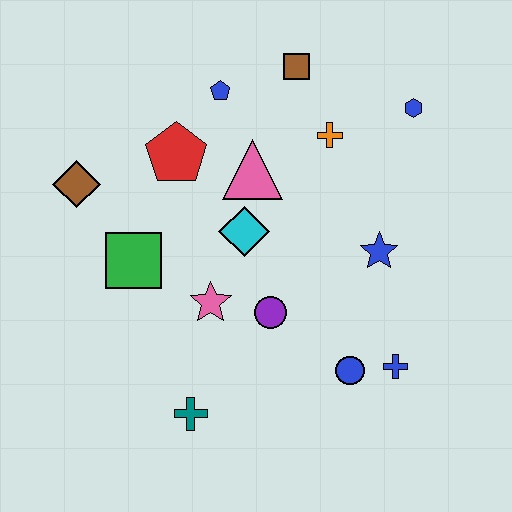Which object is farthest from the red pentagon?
The blue cross is farthest from the red pentagon.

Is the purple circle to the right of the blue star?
No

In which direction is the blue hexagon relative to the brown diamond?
The blue hexagon is to the right of the brown diamond.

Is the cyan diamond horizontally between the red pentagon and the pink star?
No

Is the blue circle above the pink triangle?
No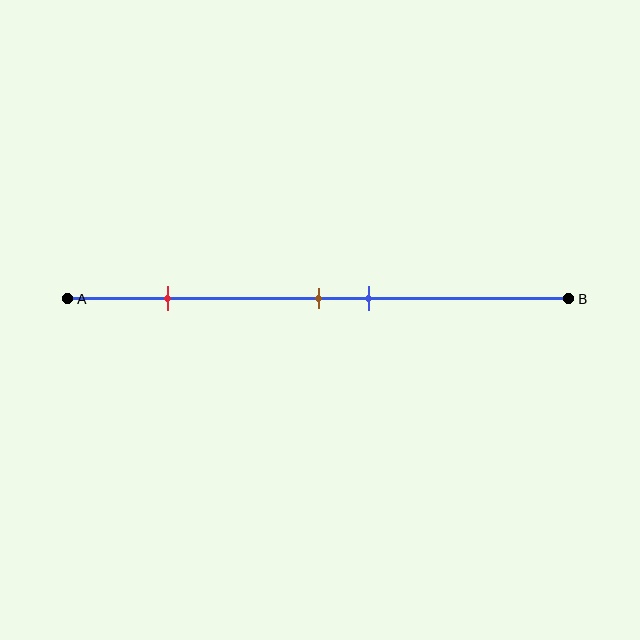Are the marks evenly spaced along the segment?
No, the marks are not evenly spaced.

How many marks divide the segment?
There are 3 marks dividing the segment.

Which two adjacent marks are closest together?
The brown and blue marks are the closest adjacent pair.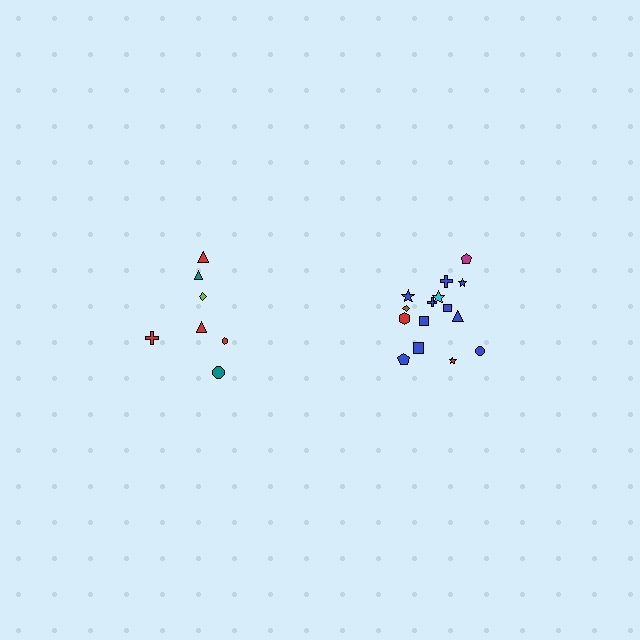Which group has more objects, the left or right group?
The right group.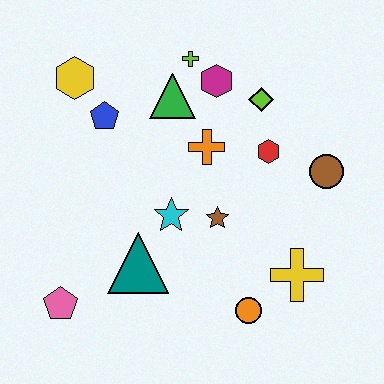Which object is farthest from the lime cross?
The pink pentagon is farthest from the lime cross.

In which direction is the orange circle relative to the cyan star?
The orange circle is below the cyan star.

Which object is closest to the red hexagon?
The lime diamond is closest to the red hexagon.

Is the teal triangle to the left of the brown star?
Yes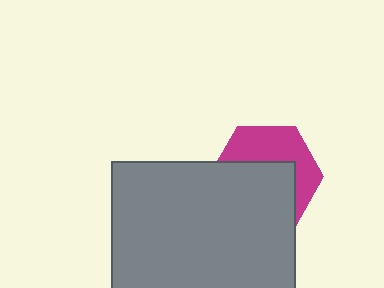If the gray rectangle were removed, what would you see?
You would see the complete magenta hexagon.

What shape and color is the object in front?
The object in front is a gray rectangle.